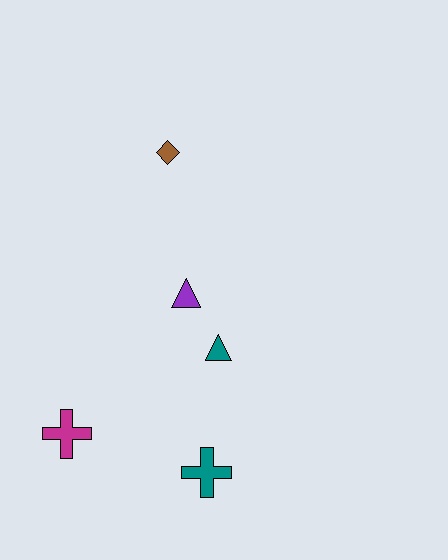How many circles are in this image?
There are no circles.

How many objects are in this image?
There are 5 objects.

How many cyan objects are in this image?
There are no cyan objects.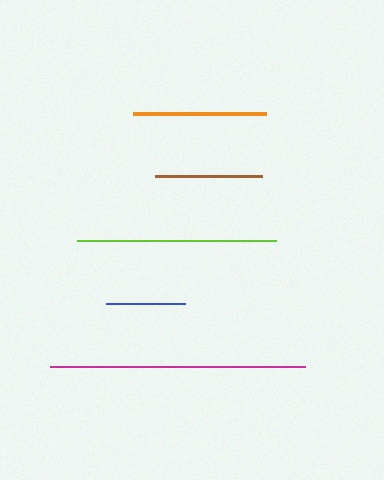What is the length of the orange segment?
The orange segment is approximately 133 pixels long.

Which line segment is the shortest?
The blue line is the shortest at approximately 79 pixels.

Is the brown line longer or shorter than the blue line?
The brown line is longer than the blue line.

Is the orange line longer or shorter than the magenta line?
The magenta line is longer than the orange line.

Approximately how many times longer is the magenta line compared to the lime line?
The magenta line is approximately 1.3 times the length of the lime line.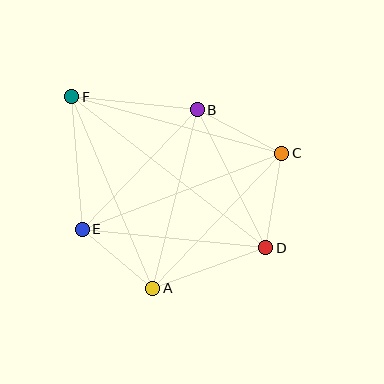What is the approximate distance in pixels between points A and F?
The distance between A and F is approximately 208 pixels.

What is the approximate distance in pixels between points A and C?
The distance between A and C is approximately 187 pixels.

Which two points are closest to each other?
Points A and E are closest to each other.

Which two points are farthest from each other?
Points D and F are farthest from each other.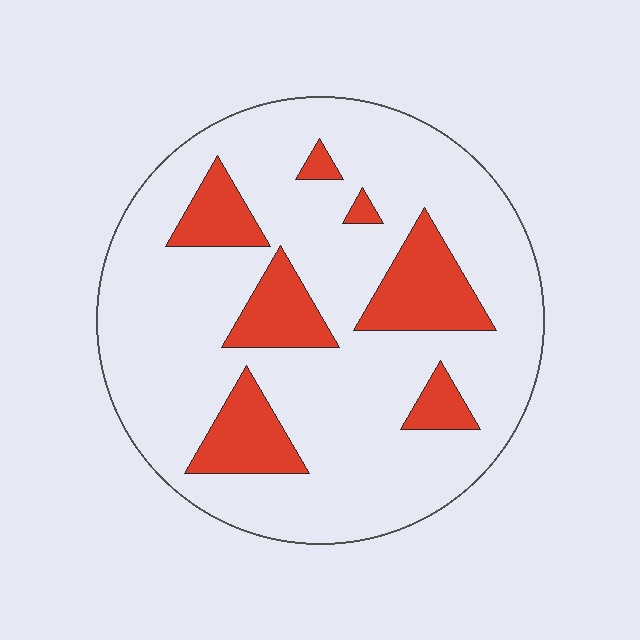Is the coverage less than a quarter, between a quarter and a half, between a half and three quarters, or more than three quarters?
Less than a quarter.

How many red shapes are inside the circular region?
7.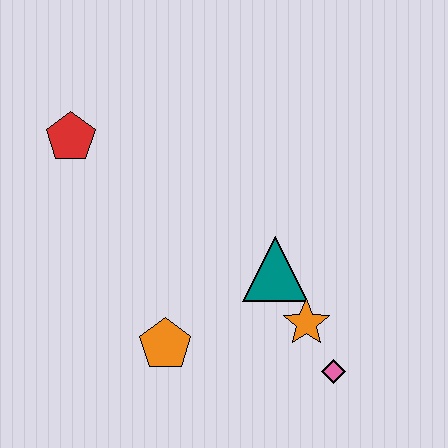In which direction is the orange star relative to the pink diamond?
The orange star is above the pink diamond.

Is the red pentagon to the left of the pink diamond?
Yes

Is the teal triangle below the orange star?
No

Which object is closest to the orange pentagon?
The teal triangle is closest to the orange pentagon.